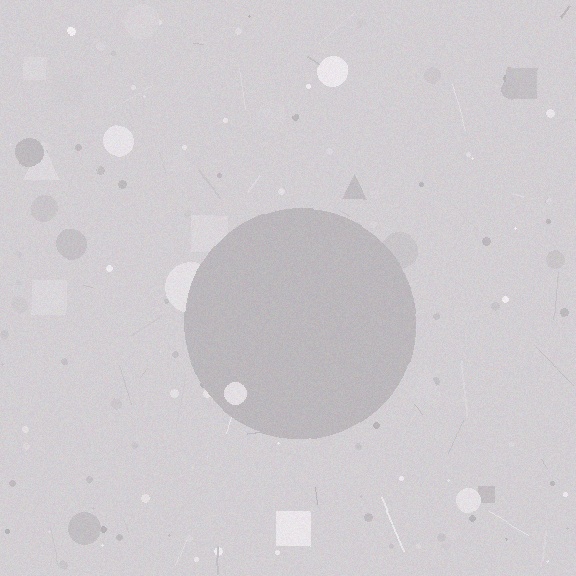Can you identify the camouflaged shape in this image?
The camouflaged shape is a circle.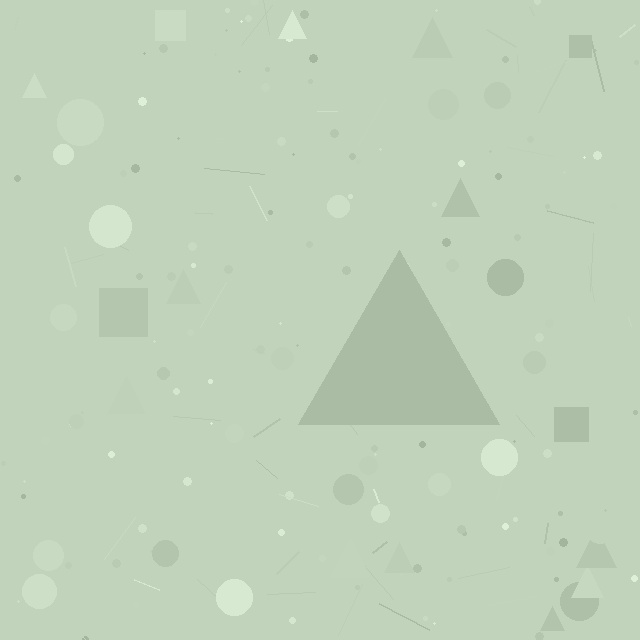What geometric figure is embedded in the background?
A triangle is embedded in the background.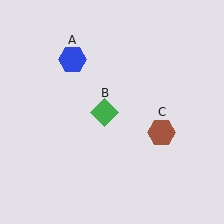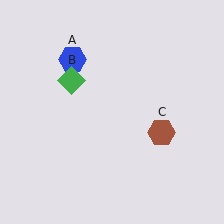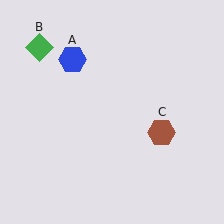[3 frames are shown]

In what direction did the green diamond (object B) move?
The green diamond (object B) moved up and to the left.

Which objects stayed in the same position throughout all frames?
Blue hexagon (object A) and brown hexagon (object C) remained stationary.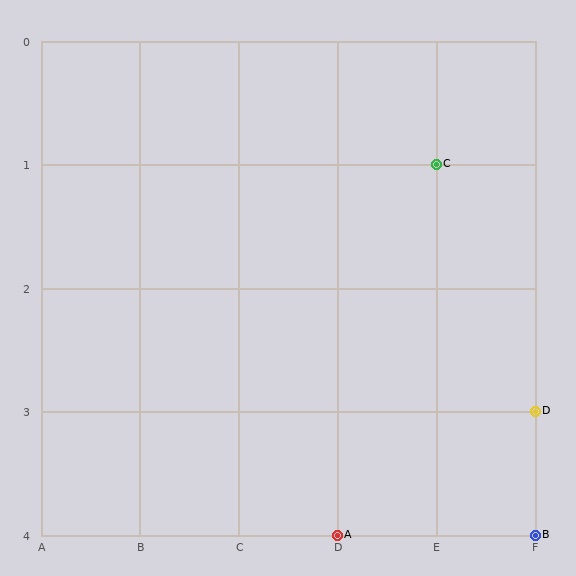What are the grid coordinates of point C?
Point C is at grid coordinates (E, 1).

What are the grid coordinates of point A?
Point A is at grid coordinates (D, 4).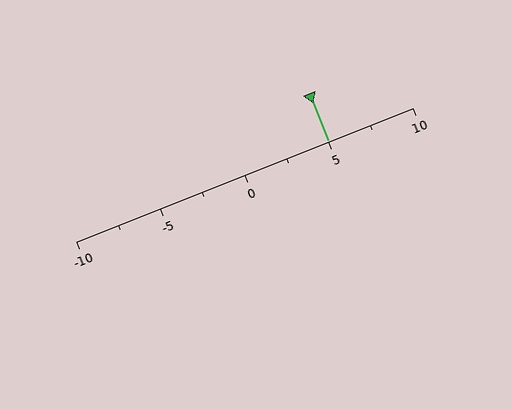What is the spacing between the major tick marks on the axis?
The major ticks are spaced 5 apart.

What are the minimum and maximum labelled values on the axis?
The axis runs from -10 to 10.